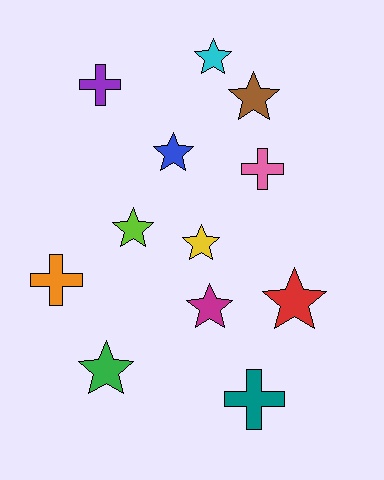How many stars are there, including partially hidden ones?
There are 8 stars.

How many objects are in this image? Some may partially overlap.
There are 12 objects.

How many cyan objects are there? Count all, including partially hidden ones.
There is 1 cyan object.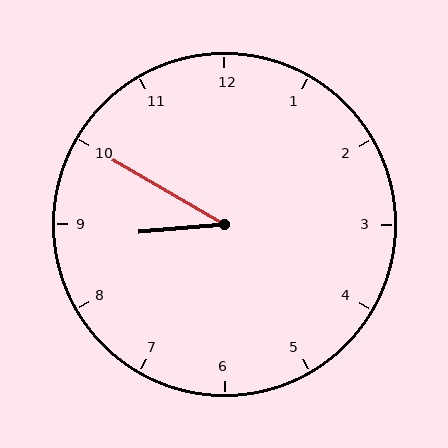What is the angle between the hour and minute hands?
Approximately 35 degrees.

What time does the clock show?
8:50.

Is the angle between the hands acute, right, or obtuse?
It is acute.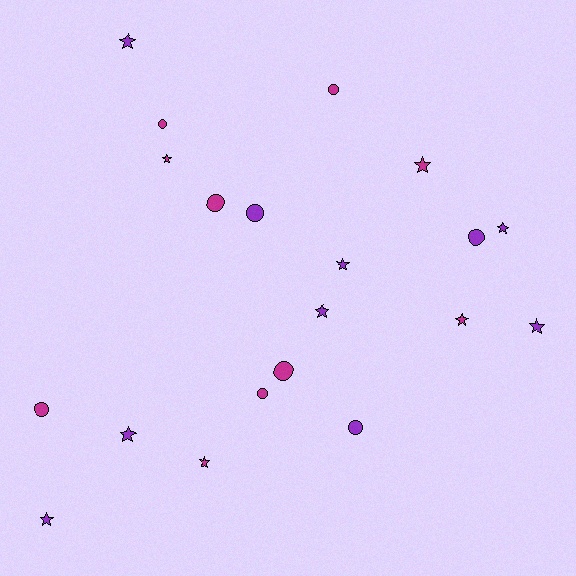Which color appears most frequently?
Magenta, with 10 objects.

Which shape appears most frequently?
Star, with 11 objects.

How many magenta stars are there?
There are 4 magenta stars.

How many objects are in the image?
There are 20 objects.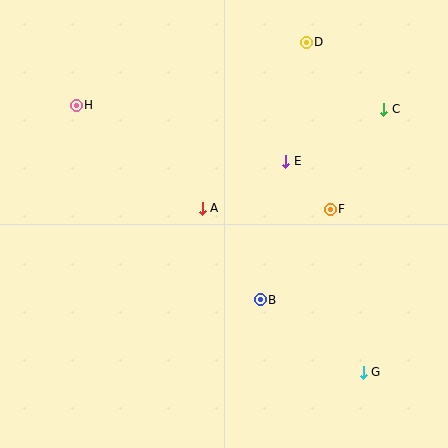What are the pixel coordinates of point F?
Point F is at (330, 209).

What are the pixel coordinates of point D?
Point D is at (306, 42).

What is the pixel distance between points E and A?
The distance between E and A is 95 pixels.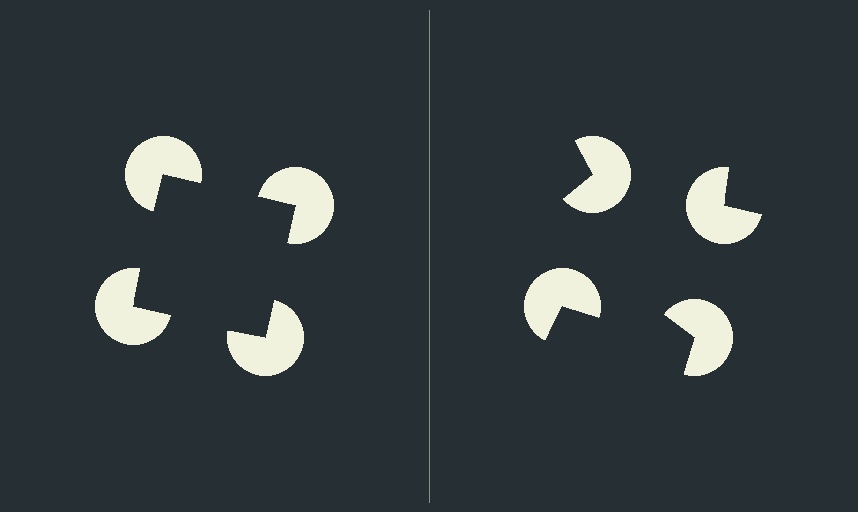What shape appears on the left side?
An illusory square.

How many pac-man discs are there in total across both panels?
8 — 4 on each side.